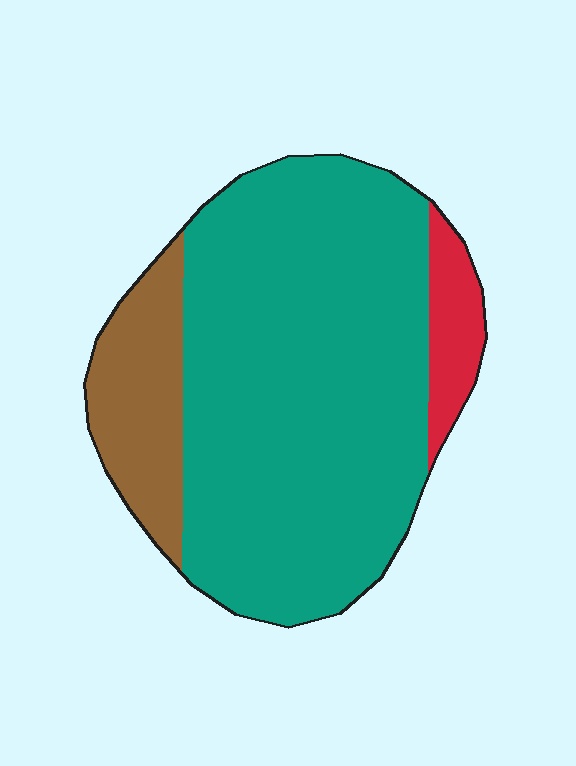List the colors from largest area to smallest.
From largest to smallest: teal, brown, red.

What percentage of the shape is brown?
Brown covers 16% of the shape.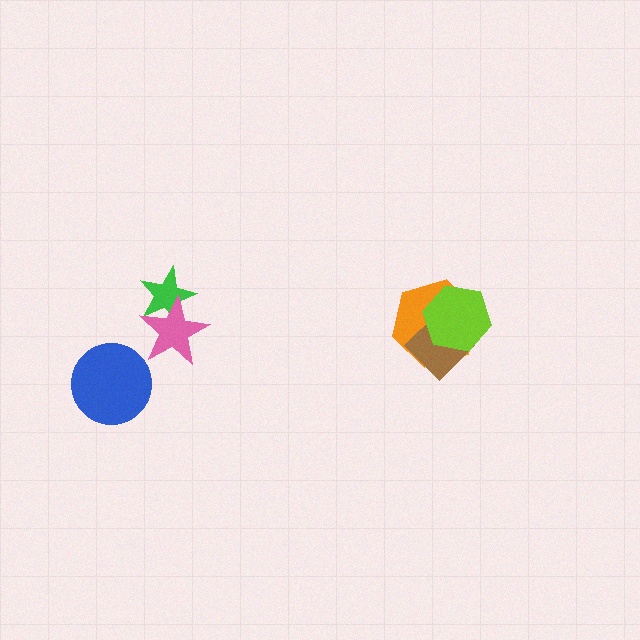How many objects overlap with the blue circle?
0 objects overlap with the blue circle.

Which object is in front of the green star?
The pink star is in front of the green star.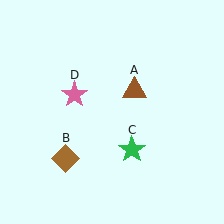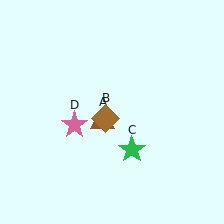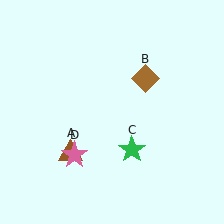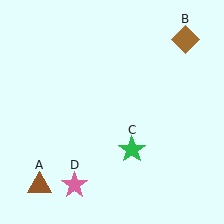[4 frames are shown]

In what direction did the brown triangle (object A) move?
The brown triangle (object A) moved down and to the left.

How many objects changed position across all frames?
3 objects changed position: brown triangle (object A), brown diamond (object B), pink star (object D).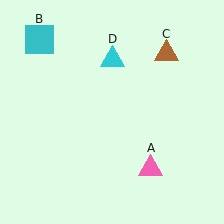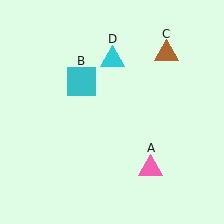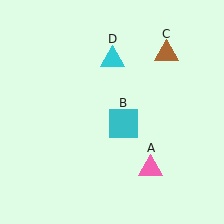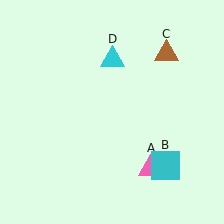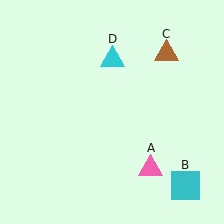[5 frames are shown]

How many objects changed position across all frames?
1 object changed position: cyan square (object B).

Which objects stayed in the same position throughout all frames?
Pink triangle (object A) and brown triangle (object C) and cyan triangle (object D) remained stationary.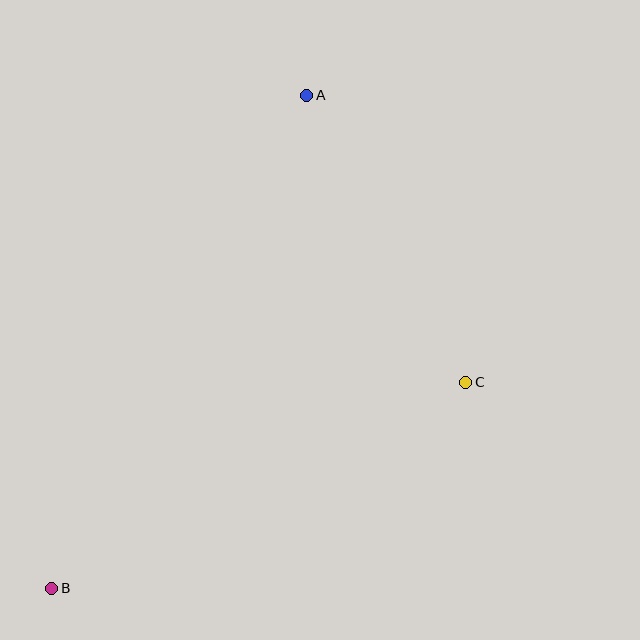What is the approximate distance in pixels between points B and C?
The distance between B and C is approximately 462 pixels.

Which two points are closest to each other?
Points A and C are closest to each other.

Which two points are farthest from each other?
Points A and B are farthest from each other.